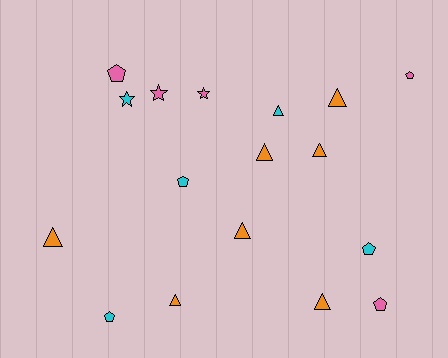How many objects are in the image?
There are 17 objects.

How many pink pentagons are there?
There are 3 pink pentagons.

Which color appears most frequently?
Orange, with 7 objects.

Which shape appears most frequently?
Triangle, with 8 objects.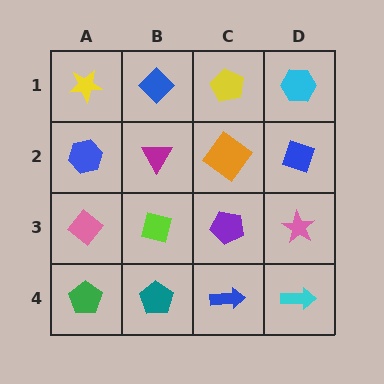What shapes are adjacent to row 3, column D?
A blue diamond (row 2, column D), a cyan arrow (row 4, column D), a purple pentagon (row 3, column C).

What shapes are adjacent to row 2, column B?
A blue diamond (row 1, column B), a lime diamond (row 3, column B), a blue hexagon (row 2, column A), an orange diamond (row 2, column C).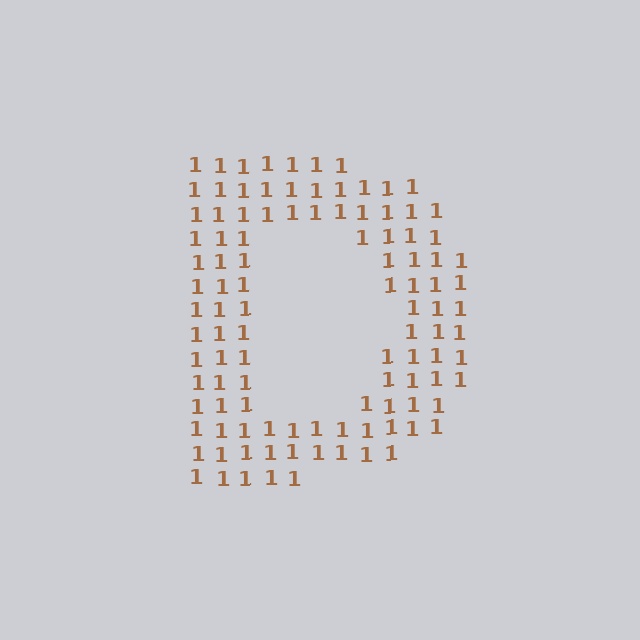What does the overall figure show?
The overall figure shows the letter D.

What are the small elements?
The small elements are digit 1's.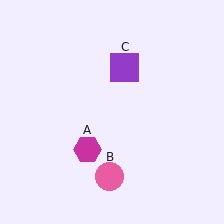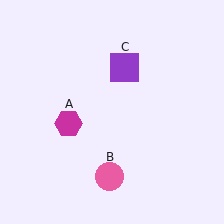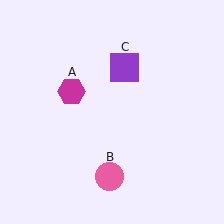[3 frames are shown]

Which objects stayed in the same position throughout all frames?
Pink circle (object B) and purple square (object C) remained stationary.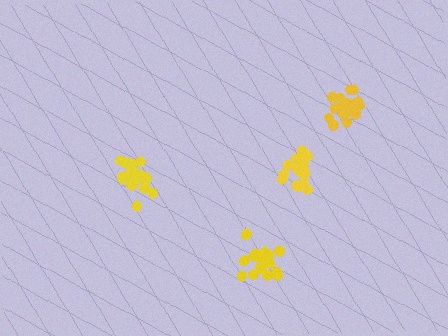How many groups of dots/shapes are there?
There are 4 groups.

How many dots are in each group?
Group 1: 20 dots, Group 2: 19 dots, Group 3: 20 dots, Group 4: 16 dots (75 total).